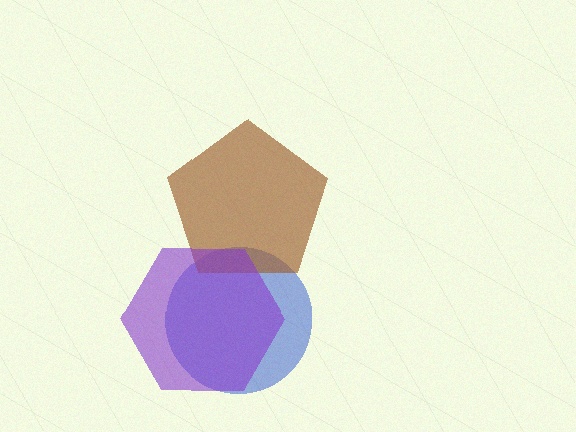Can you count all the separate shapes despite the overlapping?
Yes, there are 3 separate shapes.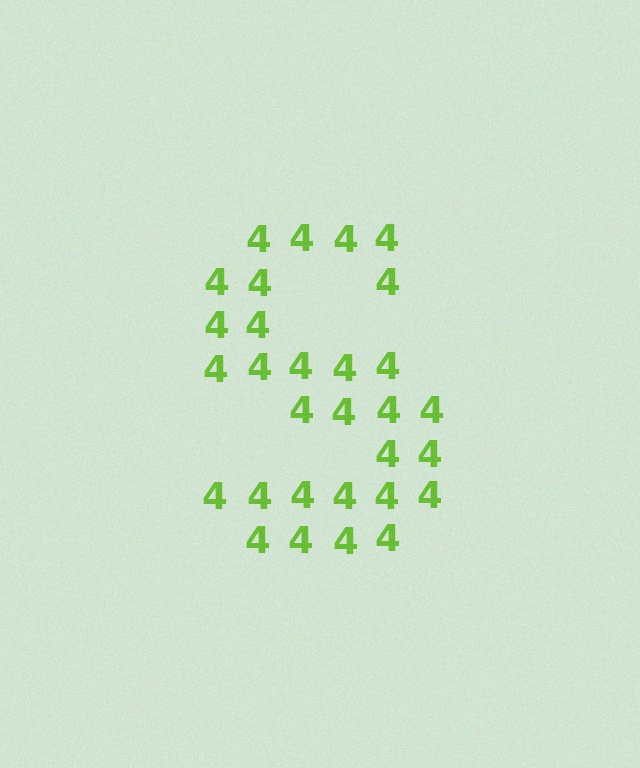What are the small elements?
The small elements are digit 4's.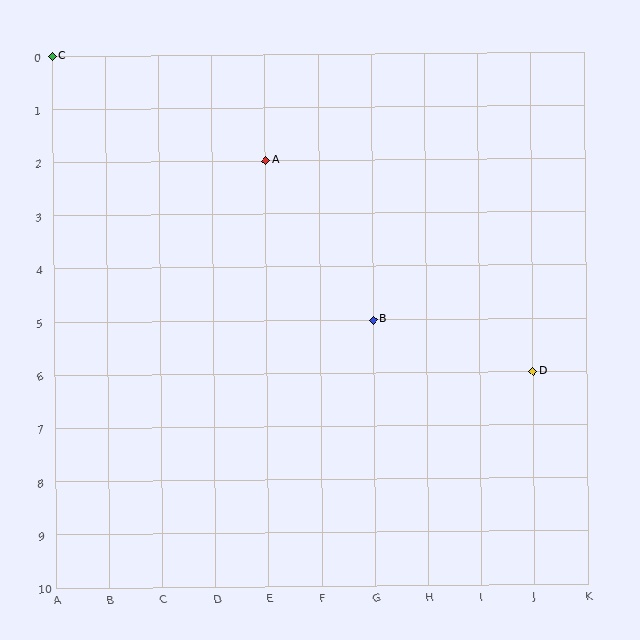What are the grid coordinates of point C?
Point C is at grid coordinates (A, 0).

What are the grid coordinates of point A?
Point A is at grid coordinates (E, 2).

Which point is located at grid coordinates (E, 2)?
Point A is at (E, 2).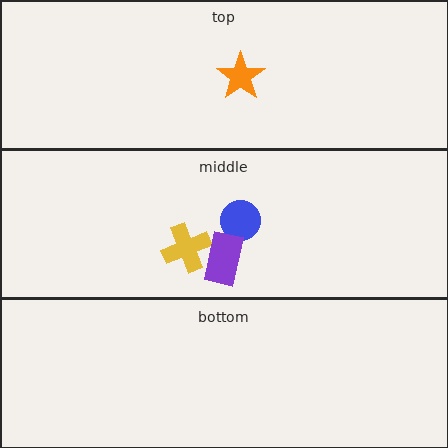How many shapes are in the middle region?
3.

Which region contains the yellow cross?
The middle region.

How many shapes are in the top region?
1.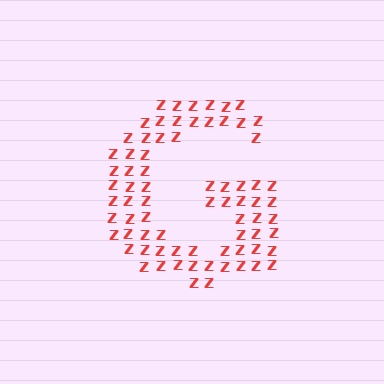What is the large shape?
The large shape is the letter G.